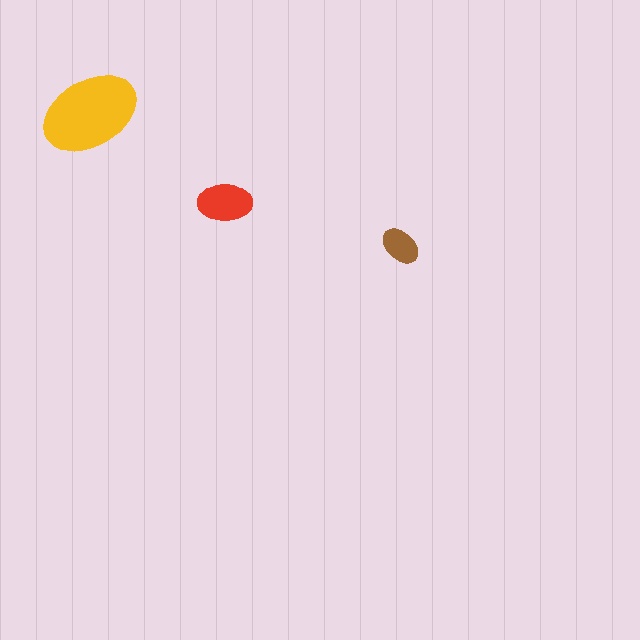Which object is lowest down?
The brown ellipse is bottommost.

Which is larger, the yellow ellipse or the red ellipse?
The yellow one.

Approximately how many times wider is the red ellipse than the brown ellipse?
About 1.5 times wider.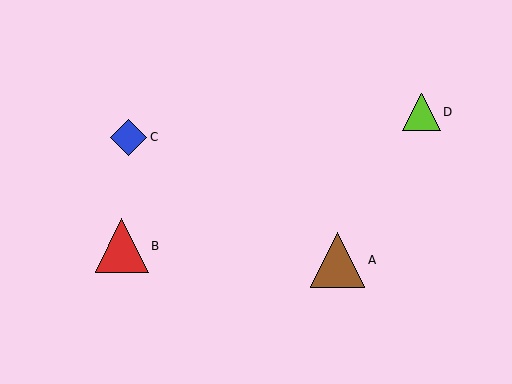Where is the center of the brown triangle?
The center of the brown triangle is at (338, 260).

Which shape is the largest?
The brown triangle (labeled A) is the largest.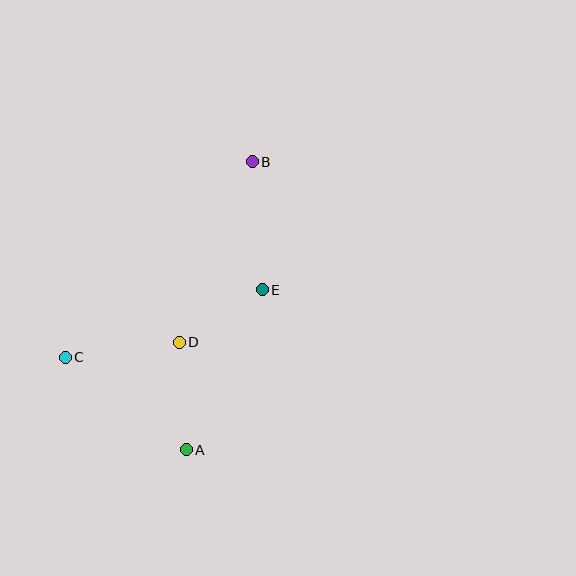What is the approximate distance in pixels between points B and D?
The distance between B and D is approximately 195 pixels.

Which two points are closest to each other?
Points D and E are closest to each other.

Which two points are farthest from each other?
Points A and B are farthest from each other.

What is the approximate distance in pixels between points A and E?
The distance between A and E is approximately 177 pixels.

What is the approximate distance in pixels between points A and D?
The distance between A and D is approximately 107 pixels.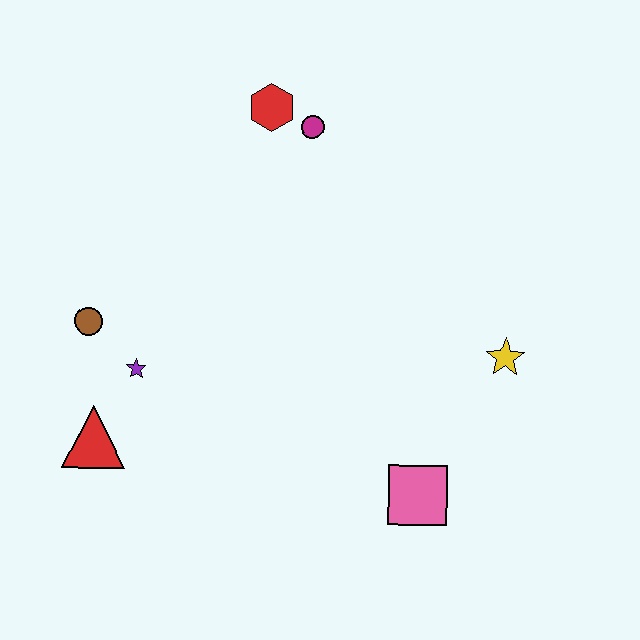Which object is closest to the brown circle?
The purple star is closest to the brown circle.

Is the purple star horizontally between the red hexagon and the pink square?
No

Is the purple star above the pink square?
Yes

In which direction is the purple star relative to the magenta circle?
The purple star is below the magenta circle.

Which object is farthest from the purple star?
The yellow star is farthest from the purple star.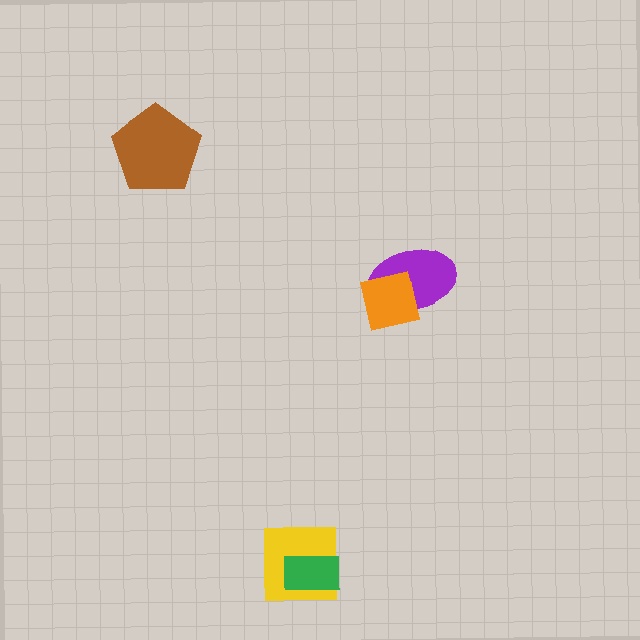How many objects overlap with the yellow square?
1 object overlaps with the yellow square.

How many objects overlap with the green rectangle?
1 object overlaps with the green rectangle.